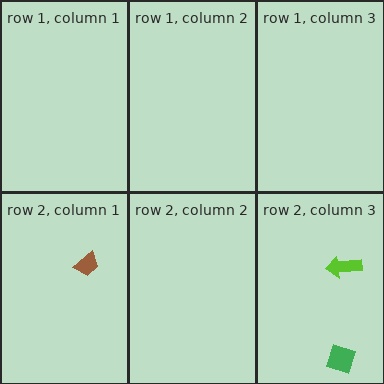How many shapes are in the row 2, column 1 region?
1.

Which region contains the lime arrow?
The row 2, column 3 region.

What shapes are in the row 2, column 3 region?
The lime arrow, the green diamond.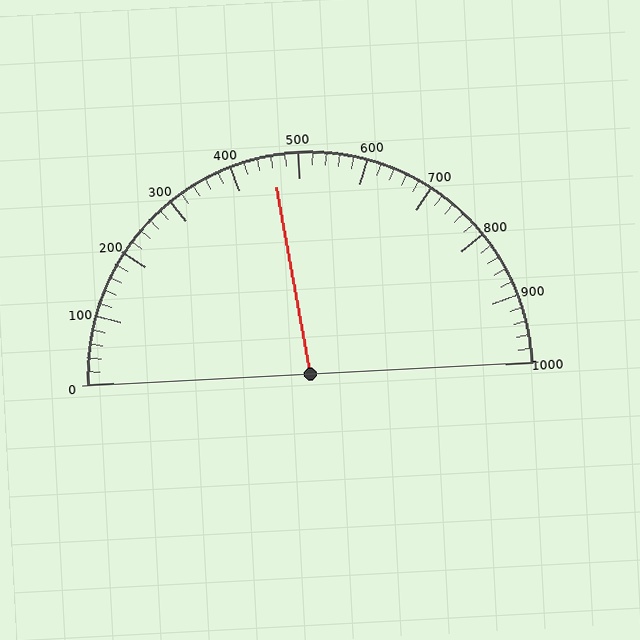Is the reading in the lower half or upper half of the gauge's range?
The reading is in the lower half of the range (0 to 1000).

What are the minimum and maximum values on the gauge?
The gauge ranges from 0 to 1000.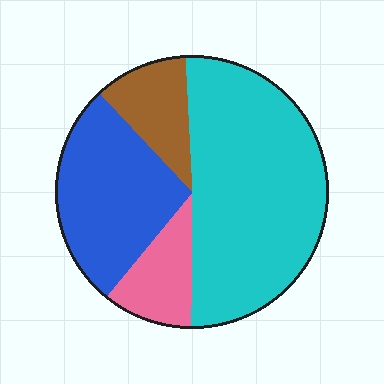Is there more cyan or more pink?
Cyan.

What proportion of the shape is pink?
Pink covers about 10% of the shape.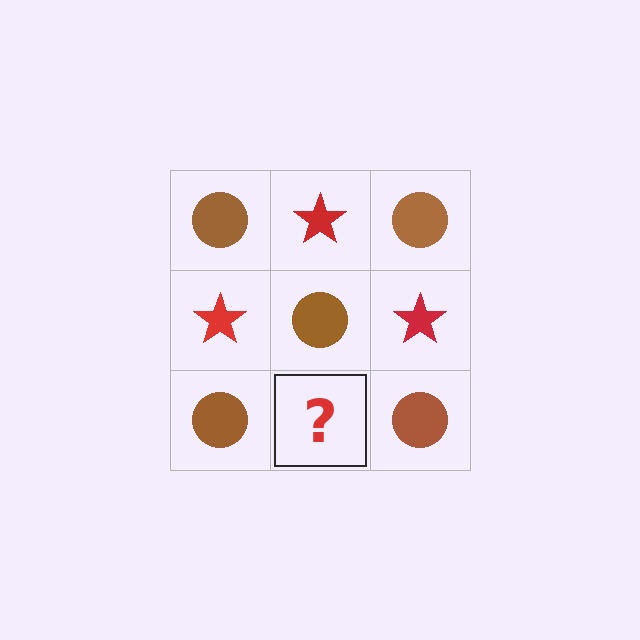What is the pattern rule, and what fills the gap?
The rule is that it alternates brown circle and red star in a checkerboard pattern. The gap should be filled with a red star.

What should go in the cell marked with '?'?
The missing cell should contain a red star.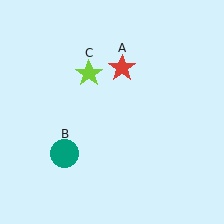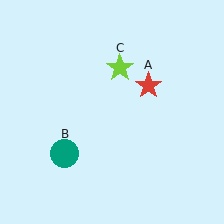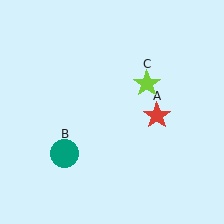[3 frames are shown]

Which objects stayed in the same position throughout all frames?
Teal circle (object B) remained stationary.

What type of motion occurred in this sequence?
The red star (object A), lime star (object C) rotated clockwise around the center of the scene.